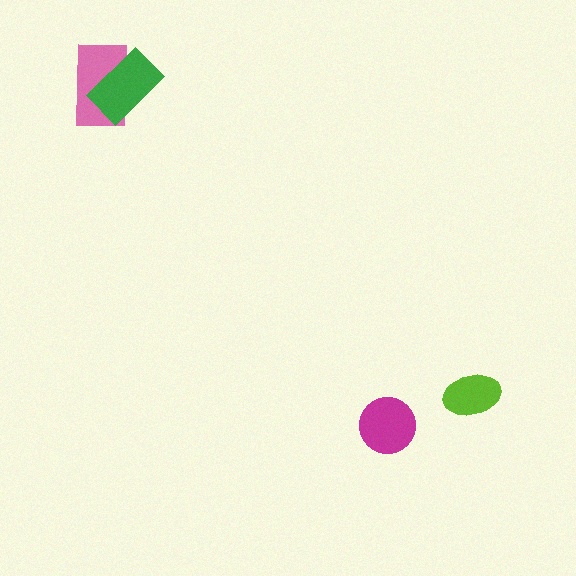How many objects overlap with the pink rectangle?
1 object overlaps with the pink rectangle.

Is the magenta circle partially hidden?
No, no other shape covers it.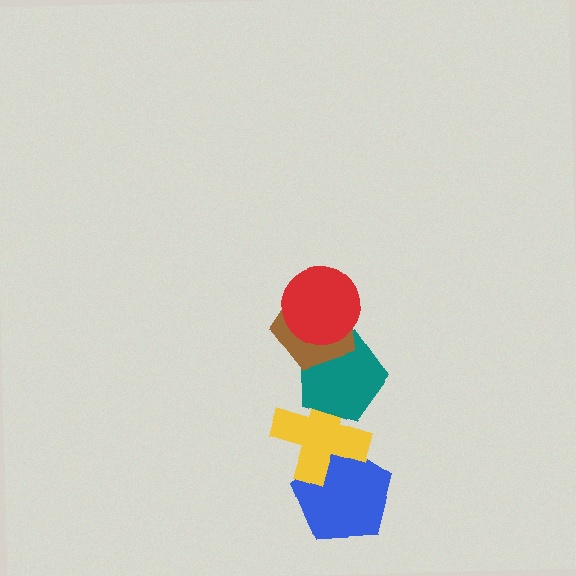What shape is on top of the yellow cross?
The teal pentagon is on top of the yellow cross.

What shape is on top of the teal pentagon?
The brown pentagon is on top of the teal pentagon.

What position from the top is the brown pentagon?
The brown pentagon is 2nd from the top.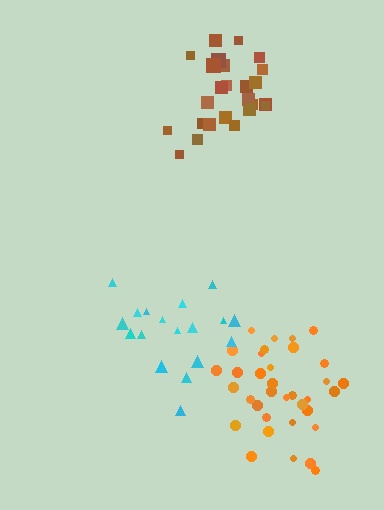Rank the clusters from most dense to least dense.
orange, brown, cyan.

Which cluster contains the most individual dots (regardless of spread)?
Orange (35).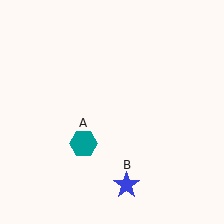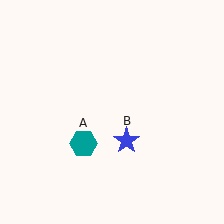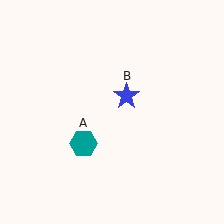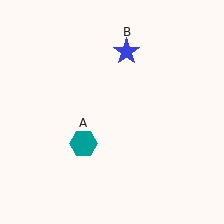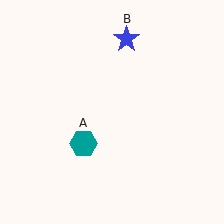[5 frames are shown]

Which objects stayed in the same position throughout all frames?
Teal hexagon (object A) remained stationary.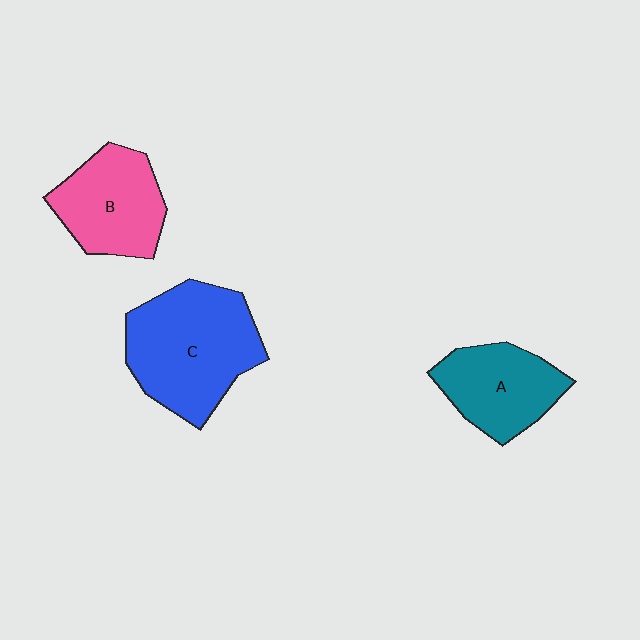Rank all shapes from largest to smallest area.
From largest to smallest: C (blue), B (pink), A (teal).